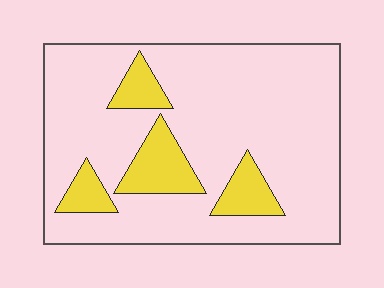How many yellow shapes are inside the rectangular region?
4.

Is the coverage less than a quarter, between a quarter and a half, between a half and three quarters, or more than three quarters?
Less than a quarter.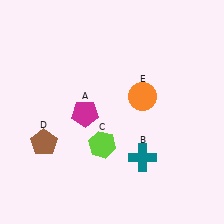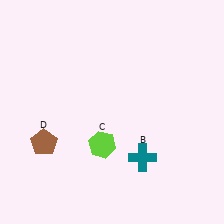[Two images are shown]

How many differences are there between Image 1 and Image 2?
There are 2 differences between the two images.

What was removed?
The magenta pentagon (A), the orange circle (E) were removed in Image 2.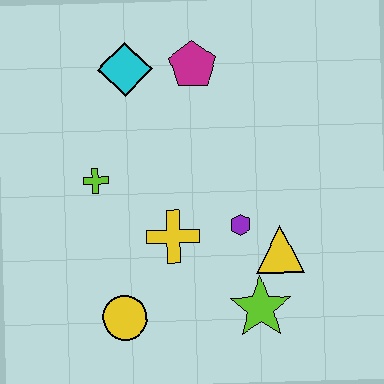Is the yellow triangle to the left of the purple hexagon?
No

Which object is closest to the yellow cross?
The purple hexagon is closest to the yellow cross.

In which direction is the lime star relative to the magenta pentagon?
The lime star is below the magenta pentagon.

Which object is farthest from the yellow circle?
The magenta pentagon is farthest from the yellow circle.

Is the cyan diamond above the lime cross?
Yes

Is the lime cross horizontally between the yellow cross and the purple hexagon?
No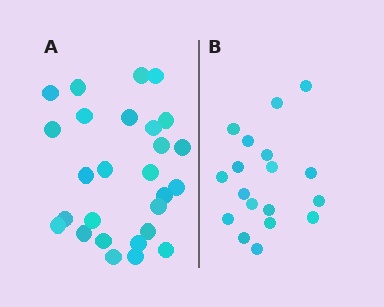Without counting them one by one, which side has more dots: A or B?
Region A (the left region) has more dots.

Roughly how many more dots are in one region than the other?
Region A has roughly 8 or so more dots than region B.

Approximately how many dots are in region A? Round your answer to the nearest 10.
About 30 dots. (The exact count is 27, which rounds to 30.)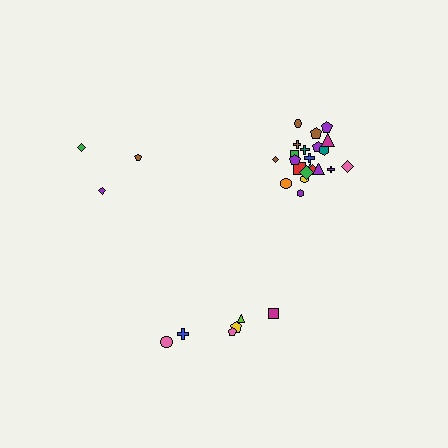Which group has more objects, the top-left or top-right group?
The top-right group.